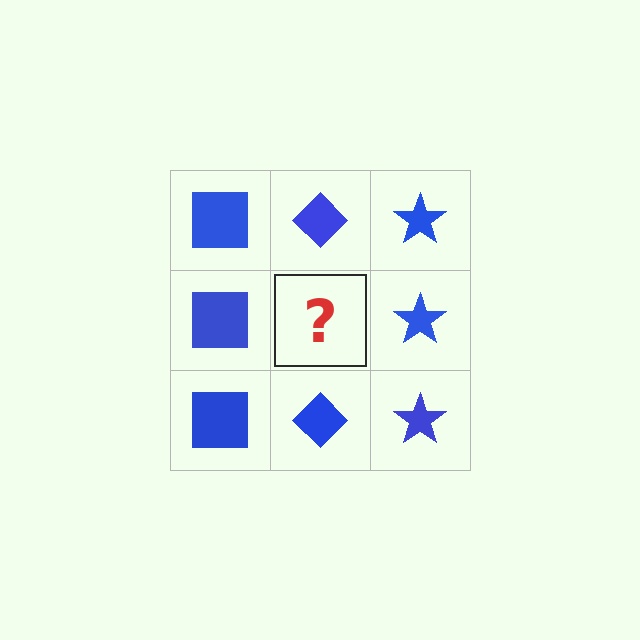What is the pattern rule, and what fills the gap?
The rule is that each column has a consistent shape. The gap should be filled with a blue diamond.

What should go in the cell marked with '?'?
The missing cell should contain a blue diamond.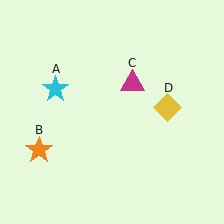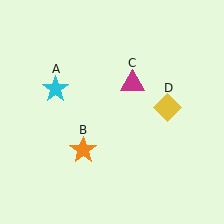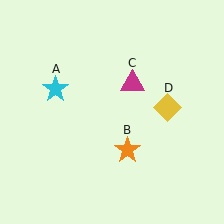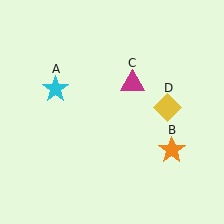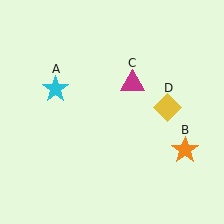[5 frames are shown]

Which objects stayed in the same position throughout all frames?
Cyan star (object A) and magenta triangle (object C) and yellow diamond (object D) remained stationary.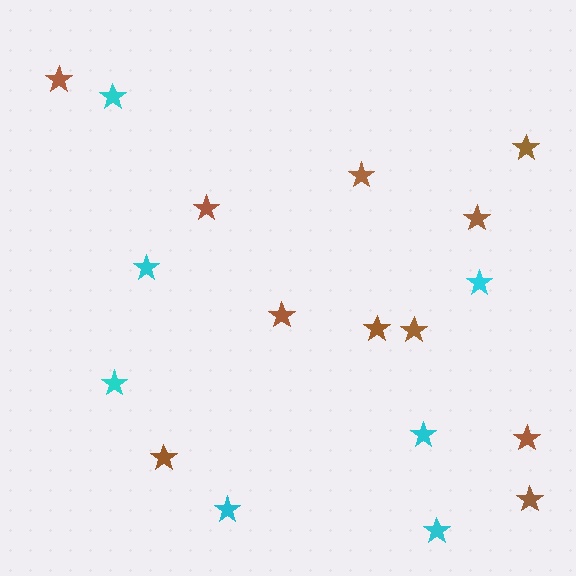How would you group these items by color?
There are 2 groups: one group of cyan stars (7) and one group of brown stars (11).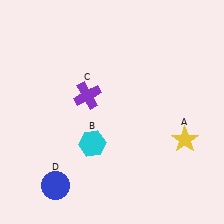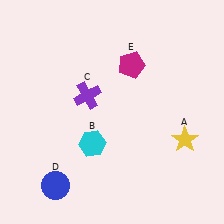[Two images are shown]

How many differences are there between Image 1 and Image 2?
There is 1 difference between the two images.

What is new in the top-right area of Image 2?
A magenta pentagon (E) was added in the top-right area of Image 2.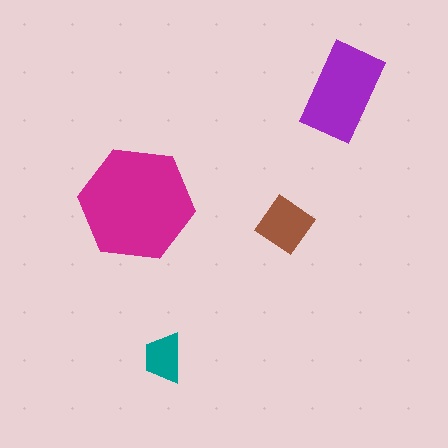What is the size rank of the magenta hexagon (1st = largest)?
1st.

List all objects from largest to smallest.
The magenta hexagon, the purple rectangle, the brown diamond, the teal trapezoid.